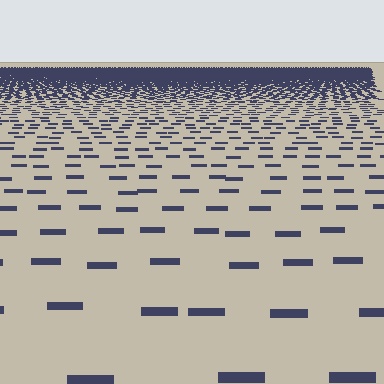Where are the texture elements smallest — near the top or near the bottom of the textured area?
Near the top.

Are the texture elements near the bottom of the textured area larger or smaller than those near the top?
Larger. Near the bottom, elements are closer to the viewer and appear at a bigger on-screen size.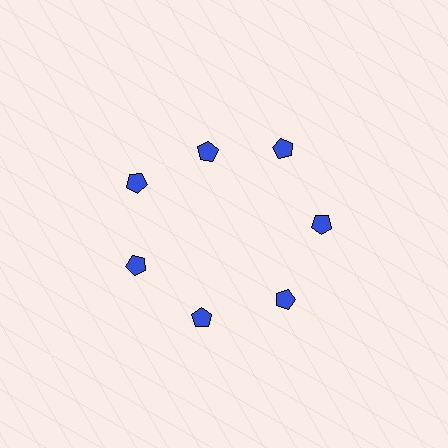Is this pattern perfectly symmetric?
No. The 7 blue pentagons are arranged in a ring, but one element near the 12 o'clock position is pulled inward toward the center, breaking the 7-fold rotational symmetry.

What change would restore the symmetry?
The symmetry would be restored by moving it outward, back onto the ring so that all 7 pentagons sit at equal angles and equal distance from the center.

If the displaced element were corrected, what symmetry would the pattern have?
It would have 7-fold rotational symmetry — the pattern would map onto itself every 51 degrees.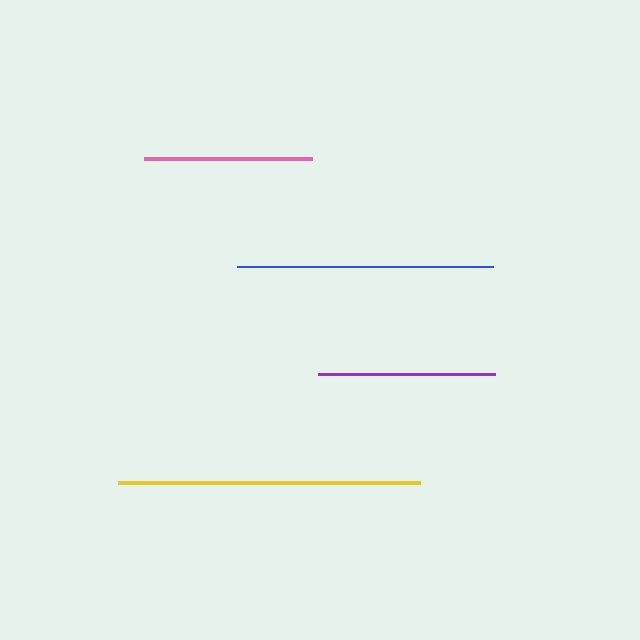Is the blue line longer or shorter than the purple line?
The blue line is longer than the purple line.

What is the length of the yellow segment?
The yellow segment is approximately 303 pixels long.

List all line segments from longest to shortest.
From longest to shortest: yellow, blue, purple, pink.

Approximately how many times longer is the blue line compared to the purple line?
The blue line is approximately 1.5 times the length of the purple line.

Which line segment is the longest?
The yellow line is the longest at approximately 303 pixels.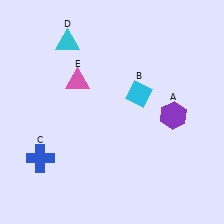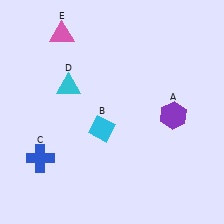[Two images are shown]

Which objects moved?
The objects that moved are: the cyan diamond (B), the cyan triangle (D), the pink triangle (E).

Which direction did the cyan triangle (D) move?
The cyan triangle (D) moved down.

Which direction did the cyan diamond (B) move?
The cyan diamond (B) moved left.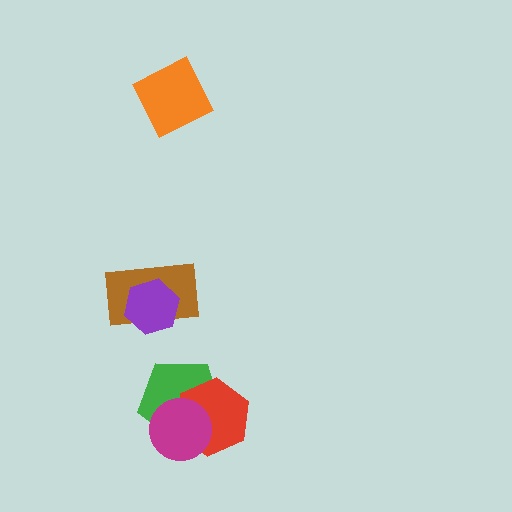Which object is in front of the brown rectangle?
The purple hexagon is in front of the brown rectangle.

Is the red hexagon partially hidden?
Yes, it is partially covered by another shape.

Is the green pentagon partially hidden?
Yes, it is partially covered by another shape.